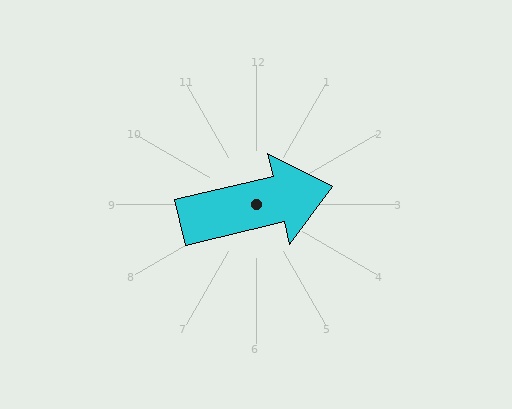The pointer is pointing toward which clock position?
Roughly 3 o'clock.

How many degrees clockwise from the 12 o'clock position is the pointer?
Approximately 77 degrees.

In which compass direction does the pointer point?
East.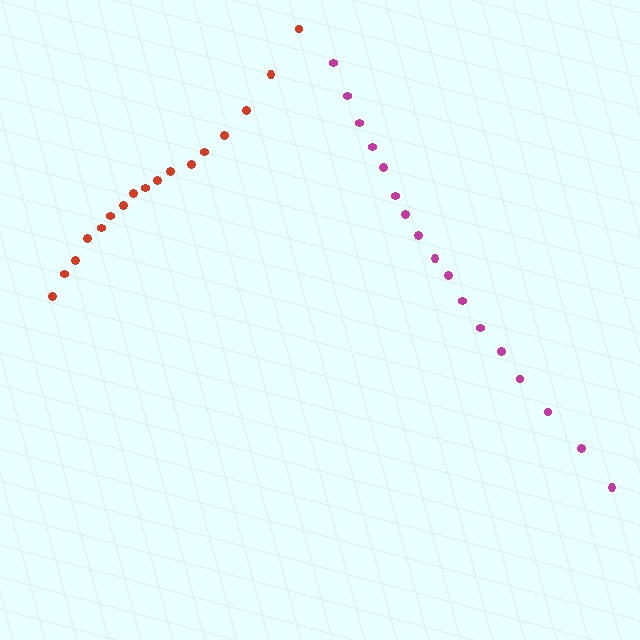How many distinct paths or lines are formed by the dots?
There are 2 distinct paths.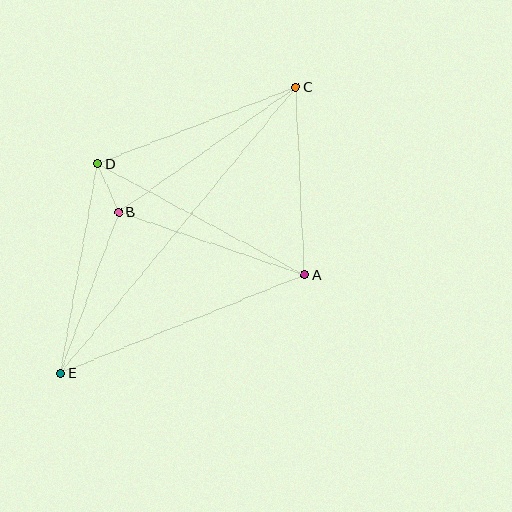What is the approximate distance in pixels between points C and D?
The distance between C and D is approximately 213 pixels.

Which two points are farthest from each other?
Points C and E are farthest from each other.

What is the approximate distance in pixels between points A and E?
The distance between A and E is approximately 263 pixels.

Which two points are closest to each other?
Points B and D are closest to each other.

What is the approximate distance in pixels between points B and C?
The distance between B and C is approximately 217 pixels.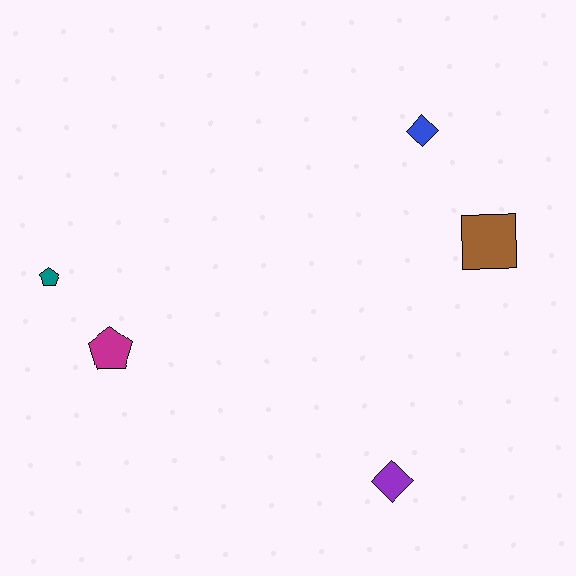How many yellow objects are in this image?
There are no yellow objects.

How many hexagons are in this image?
There are no hexagons.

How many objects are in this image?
There are 5 objects.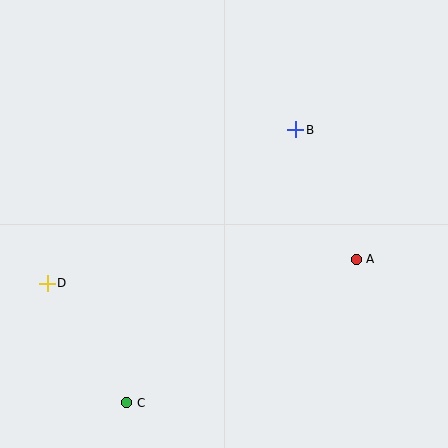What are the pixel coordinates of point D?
Point D is at (47, 283).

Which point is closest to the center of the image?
Point B at (296, 130) is closest to the center.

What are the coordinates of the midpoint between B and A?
The midpoint between B and A is at (326, 194).